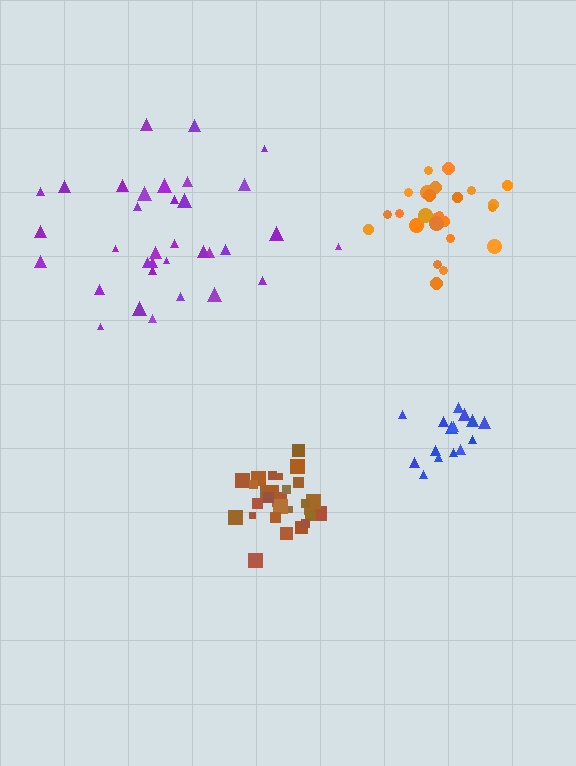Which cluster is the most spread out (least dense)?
Purple.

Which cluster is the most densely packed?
Brown.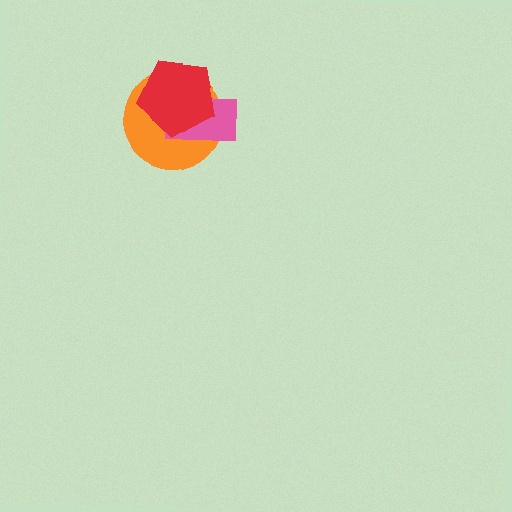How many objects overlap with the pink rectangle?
2 objects overlap with the pink rectangle.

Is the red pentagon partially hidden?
No, no other shape covers it.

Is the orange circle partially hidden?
Yes, it is partially covered by another shape.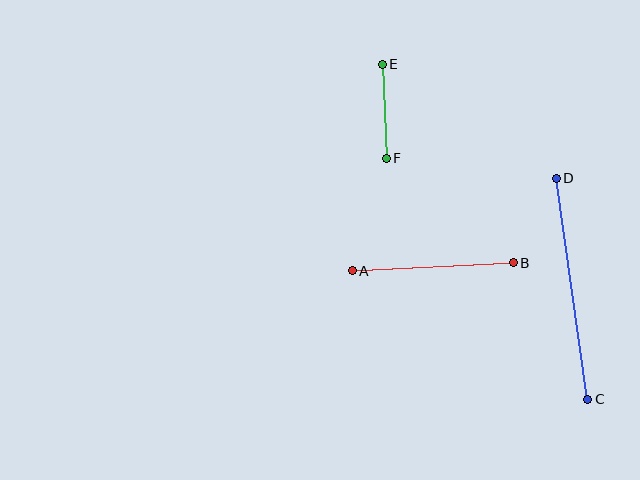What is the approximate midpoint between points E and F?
The midpoint is at approximately (384, 111) pixels.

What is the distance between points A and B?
The distance is approximately 161 pixels.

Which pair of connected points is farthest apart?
Points C and D are farthest apart.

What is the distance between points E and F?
The distance is approximately 94 pixels.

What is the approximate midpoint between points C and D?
The midpoint is at approximately (572, 289) pixels.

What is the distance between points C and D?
The distance is approximately 223 pixels.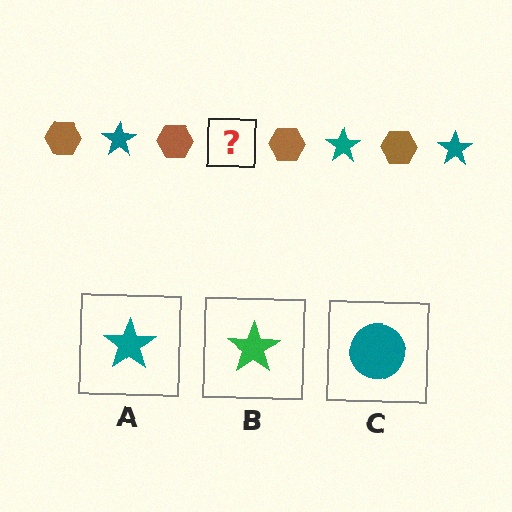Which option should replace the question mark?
Option A.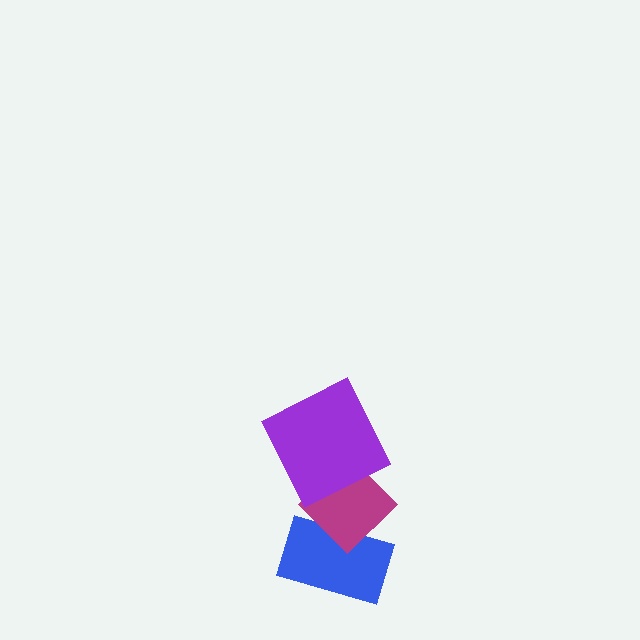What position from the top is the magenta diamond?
The magenta diamond is 2nd from the top.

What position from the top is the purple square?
The purple square is 1st from the top.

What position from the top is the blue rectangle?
The blue rectangle is 3rd from the top.